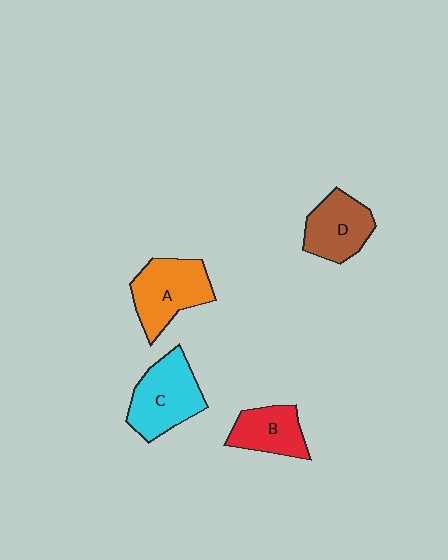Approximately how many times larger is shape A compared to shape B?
Approximately 1.4 times.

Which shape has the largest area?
Shape C (cyan).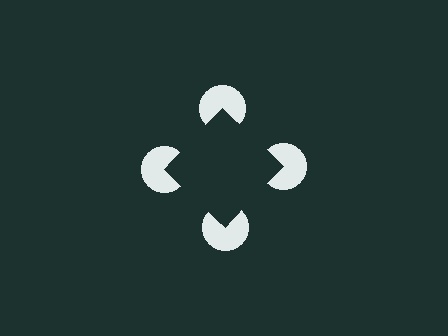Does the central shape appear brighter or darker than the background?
It typically appears slightly darker than the background, even though no actual brightness change is drawn.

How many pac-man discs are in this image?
There are 4 — one at each vertex of the illusory square.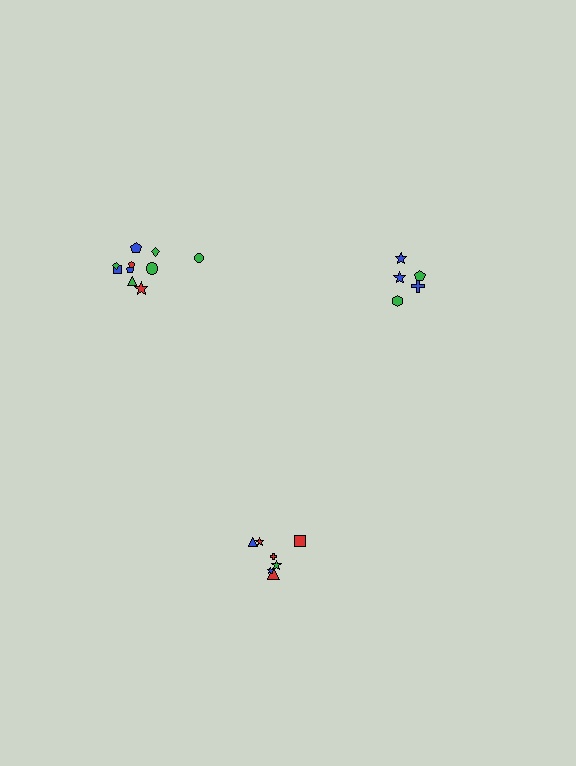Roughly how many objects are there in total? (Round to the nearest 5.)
Roughly 20 objects in total.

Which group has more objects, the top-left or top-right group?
The top-left group.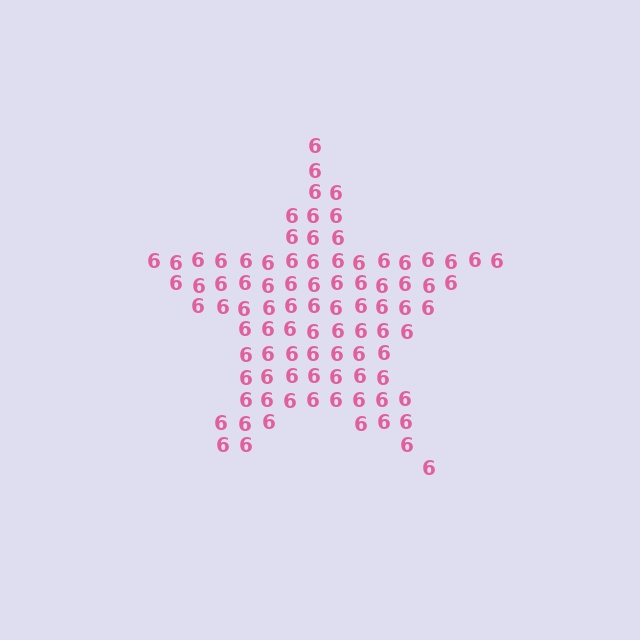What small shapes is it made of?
It is made of small digit 6's.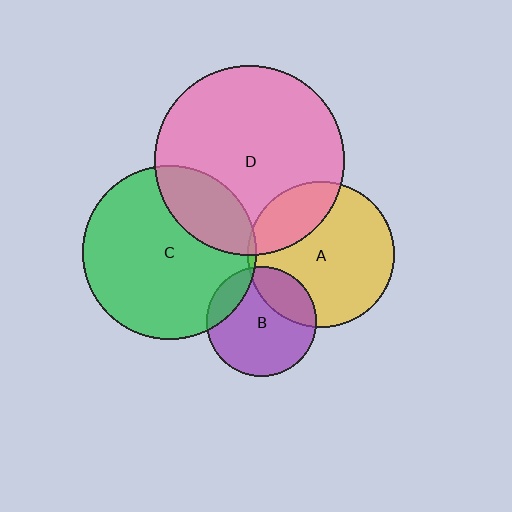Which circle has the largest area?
Circle D (pink).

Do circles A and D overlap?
Yes.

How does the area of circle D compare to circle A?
Approximately 1.7 times.